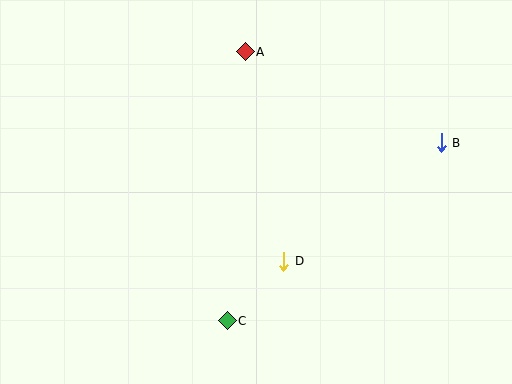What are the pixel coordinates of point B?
Point B is at (441, 143).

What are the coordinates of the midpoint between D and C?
The midpoint between D and C is at (256, 291).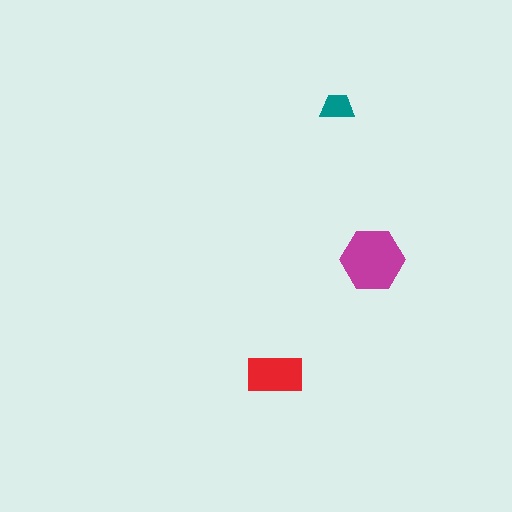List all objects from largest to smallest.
The magenta hexagon, the red rectangle, the teal trapezoid.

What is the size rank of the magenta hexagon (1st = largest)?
1st.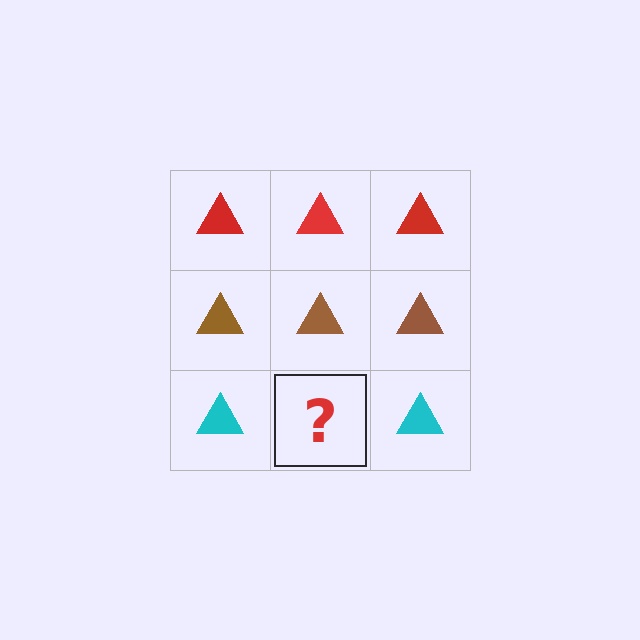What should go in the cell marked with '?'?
The missing cell should contain a cyan triangle.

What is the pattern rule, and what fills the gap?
The rule is that each row has a consistent color. The gap should be filled with a cyan triangle.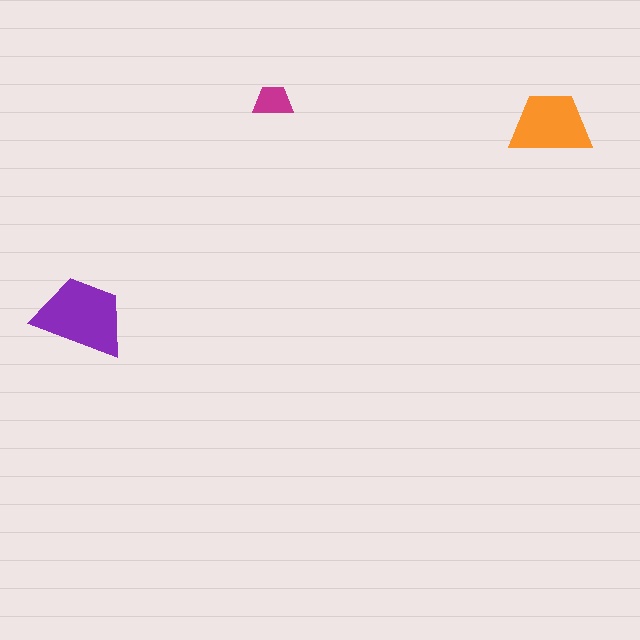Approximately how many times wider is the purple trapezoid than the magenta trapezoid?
About 2.5 times wider.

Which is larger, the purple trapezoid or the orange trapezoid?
The purple one.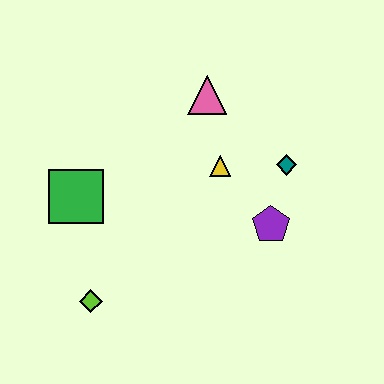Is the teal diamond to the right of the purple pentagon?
Yes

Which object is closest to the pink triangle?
The yellow triangle is closest to the pink triangle.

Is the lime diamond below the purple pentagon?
Yes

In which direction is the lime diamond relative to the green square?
The lime diamond is below the green square.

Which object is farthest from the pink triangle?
The lime diamond is farthest from the pink triangle.